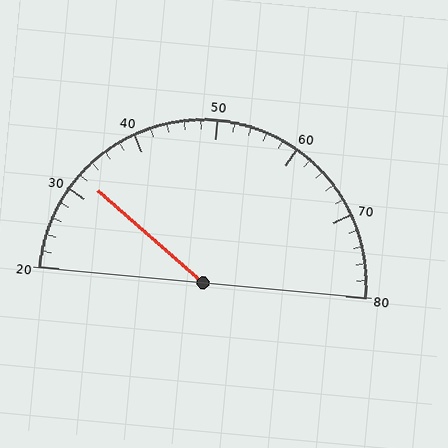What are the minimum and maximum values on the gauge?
The gauge ranges from 20 to 80.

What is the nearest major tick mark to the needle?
The nearest major tick mark is 30.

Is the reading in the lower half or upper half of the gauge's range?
The reading is in the lower half of the range (20 to 80).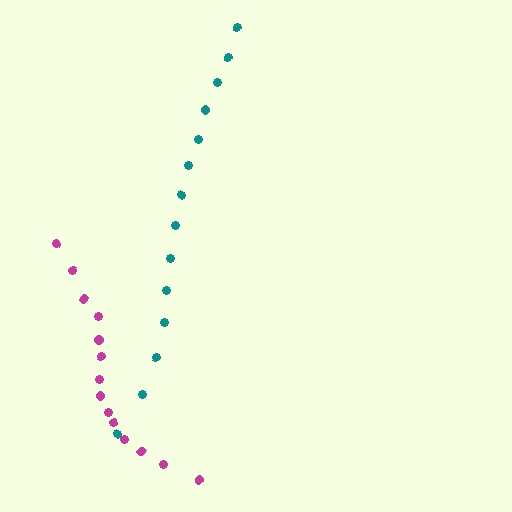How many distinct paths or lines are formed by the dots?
There are 2 distinct paths.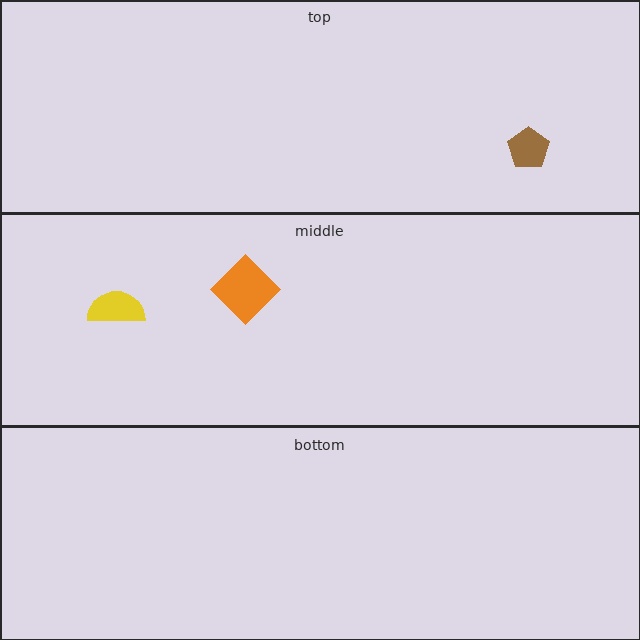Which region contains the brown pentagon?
The top region.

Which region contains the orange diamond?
The middle region.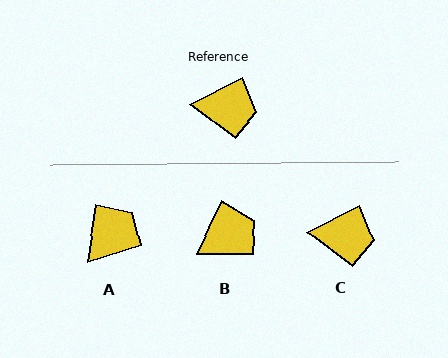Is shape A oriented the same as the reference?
No, it is off by about 55 degrees.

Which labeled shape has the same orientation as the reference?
C.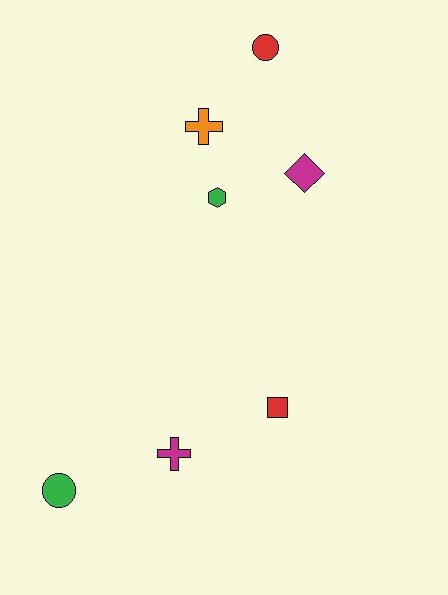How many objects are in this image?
There are 7 objects.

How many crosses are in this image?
There are 2 crosses.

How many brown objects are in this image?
There are no brown objects.